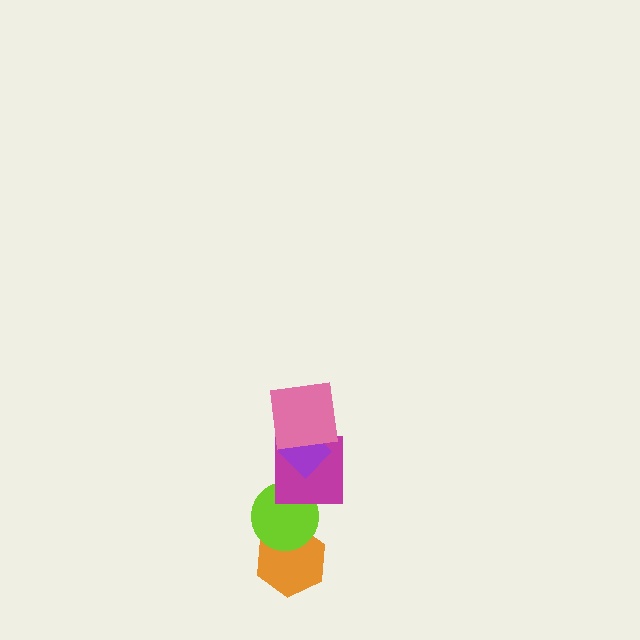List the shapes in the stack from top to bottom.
From top to bottom: the pink square, the purple diamond, the magenta square, the lime circle, the orange hexagon.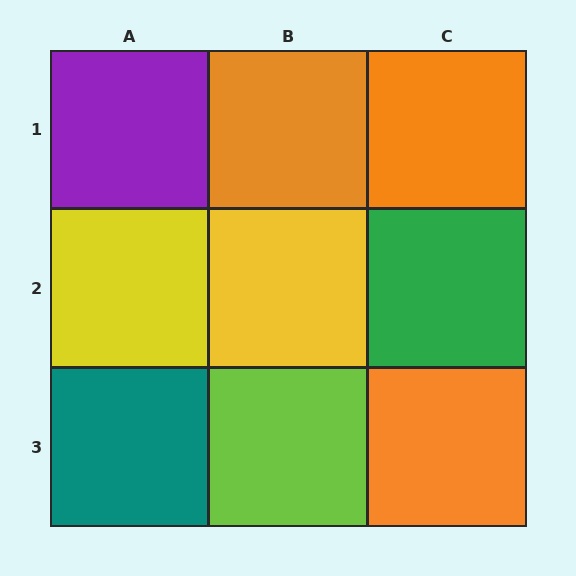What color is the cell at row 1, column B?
Orange.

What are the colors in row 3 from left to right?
Teal, lime, orange.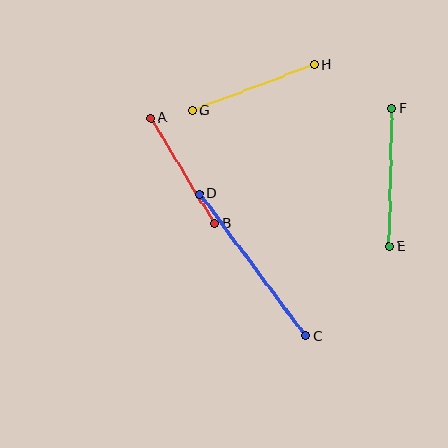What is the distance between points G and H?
The distance is approximately 130 pixels.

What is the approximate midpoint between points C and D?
The midpoint is at approximately (253, 265) pixels.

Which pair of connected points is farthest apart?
Points C and D are farthest apart.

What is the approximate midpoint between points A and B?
The midpoint is at approximately (183, 171) pixels.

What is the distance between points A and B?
The distance is approximately 123 pixels.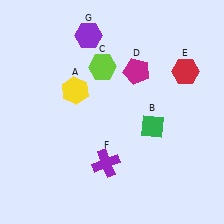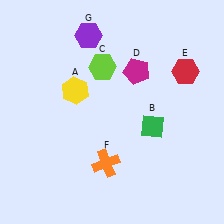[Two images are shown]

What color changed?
The cross (F) changed from purple in Image 1 to orange in Image 2.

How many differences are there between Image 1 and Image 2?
There is 1 difference between the two images.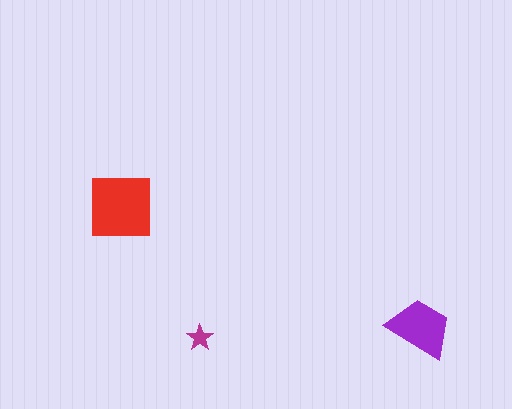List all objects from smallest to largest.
The magenta star, the purple trapezoid, the red square.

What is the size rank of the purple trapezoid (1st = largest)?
2nd.